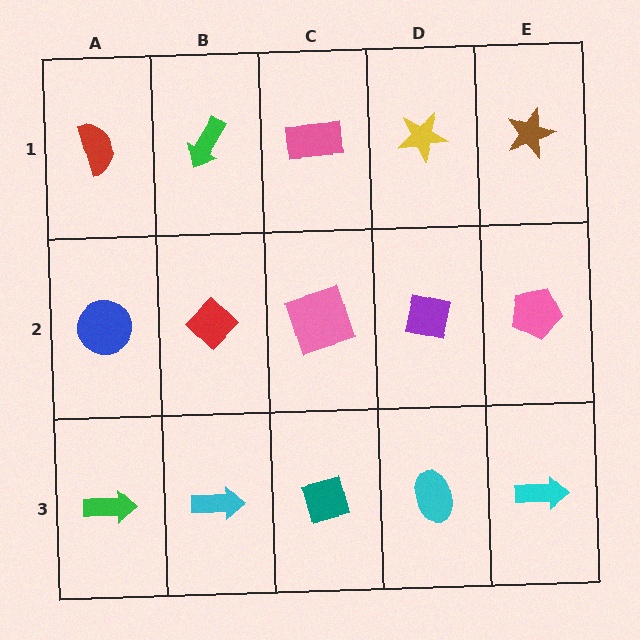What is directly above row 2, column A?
A red semicircle.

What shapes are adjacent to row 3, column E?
A pink pentagon (row 2, column E), a cyan ellipse (row 3, column D).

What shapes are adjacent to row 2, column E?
A brown star (row 1, column E), a cyan arrow (row 3, column E), a purple square (row 2, column D).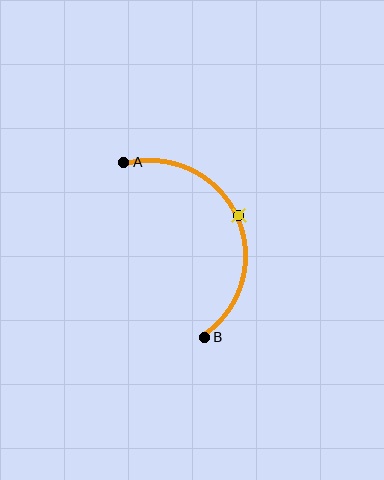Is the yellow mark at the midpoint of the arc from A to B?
Yes. The yellow mark lies on the arc at equal arc-length from both A and B — it is the arc midpoint.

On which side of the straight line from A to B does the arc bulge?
The arc bulges to the right of the straight line connecting A and B.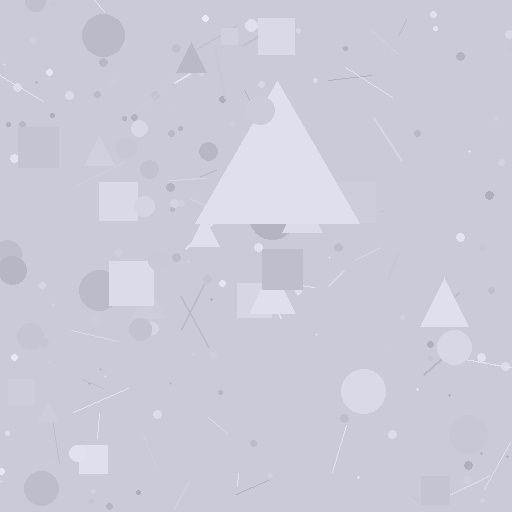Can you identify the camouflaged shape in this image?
The camouflaged shape is a triangle.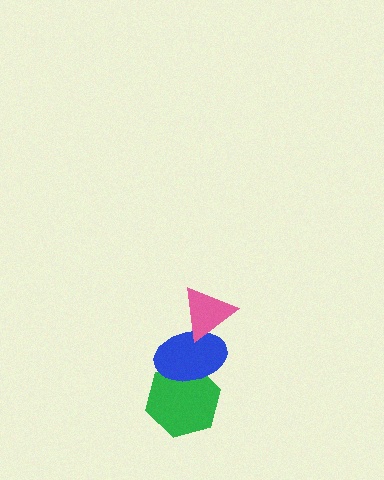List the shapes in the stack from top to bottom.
From top to bottom: the pink triangle, the blue ellipse, the green hexagon.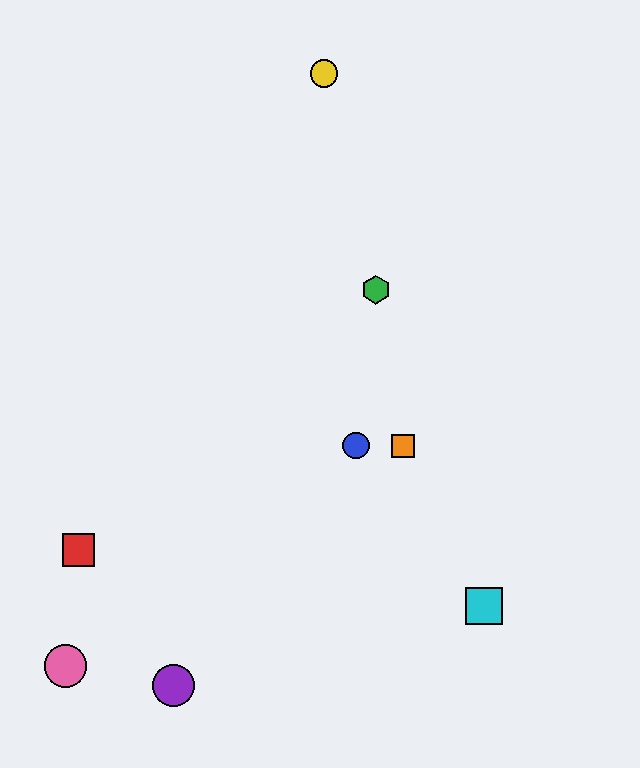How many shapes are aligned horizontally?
2 shapes (the blue circle, the orange square) are aligned horizontally.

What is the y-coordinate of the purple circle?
The purple circle is at y≈685.